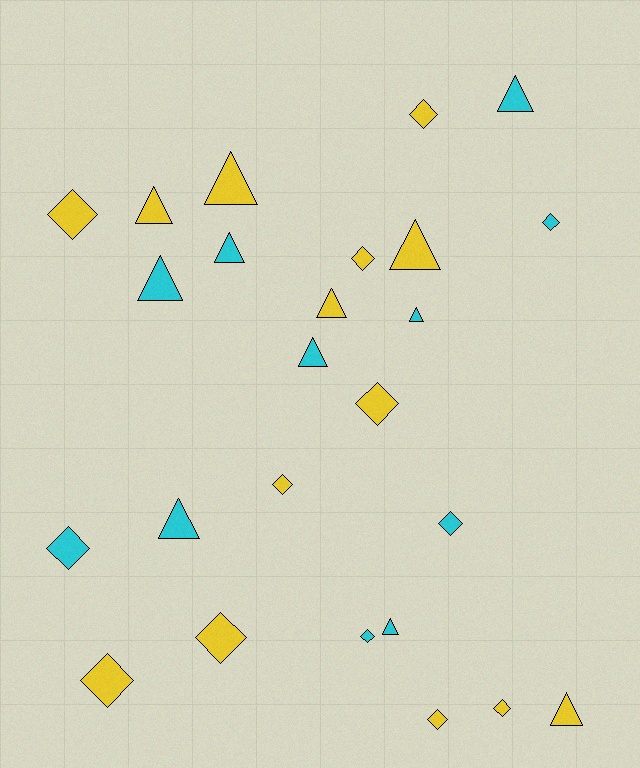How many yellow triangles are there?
There are 5 yellow triangles.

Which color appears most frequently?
Yellow, with 14 objects.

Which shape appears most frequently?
Diamond, with 13 objects.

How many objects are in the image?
There are 25 objects.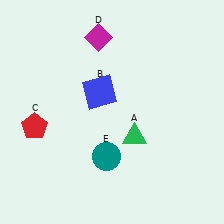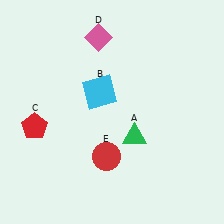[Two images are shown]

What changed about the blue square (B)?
In Image 1, B is blue. In Image 2, it changed to cyan.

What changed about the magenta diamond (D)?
In Image 1, D is magenta. In Image 2, it changed to pink.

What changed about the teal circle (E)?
In Image 1, E is teal. In Image 2, it changed to red.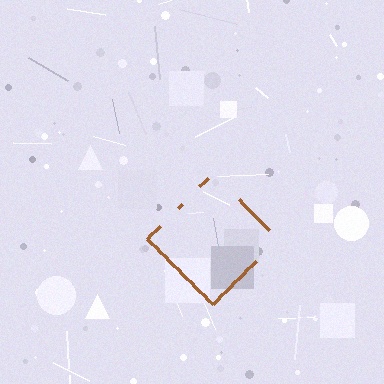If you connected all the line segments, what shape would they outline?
They would outline a diamond.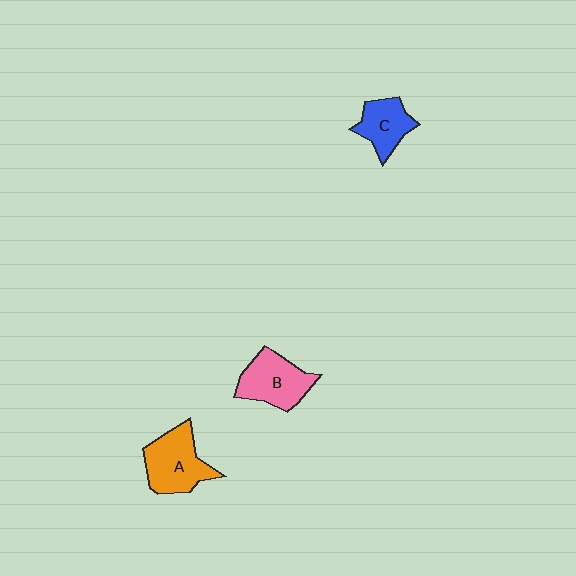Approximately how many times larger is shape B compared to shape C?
Approximately 1.3 times.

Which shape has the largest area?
Shape A (orange).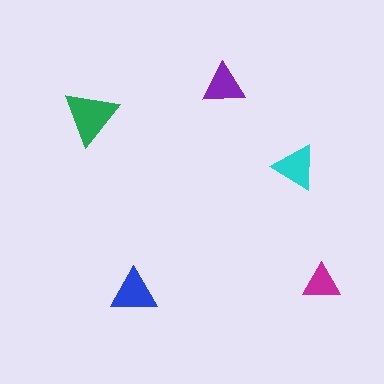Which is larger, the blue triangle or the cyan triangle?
The blue one.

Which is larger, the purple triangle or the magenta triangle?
The purple one.